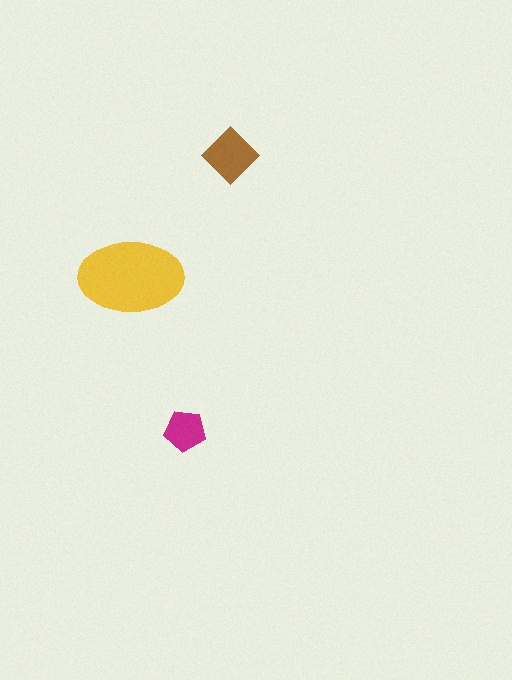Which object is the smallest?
The magenta pentagon.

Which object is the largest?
The yellow ellipse.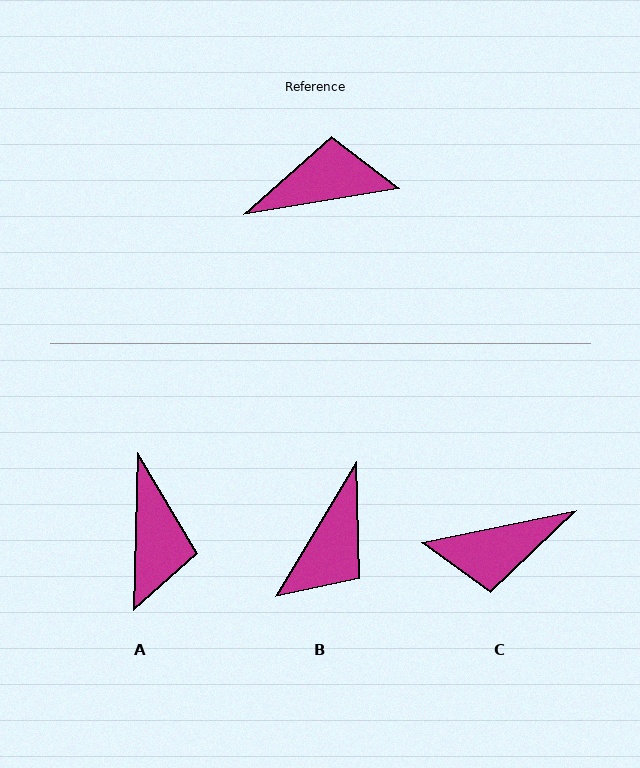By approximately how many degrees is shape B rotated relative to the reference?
Approximately 130 degrees clockwise.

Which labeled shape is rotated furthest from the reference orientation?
C, about 178 degrees away.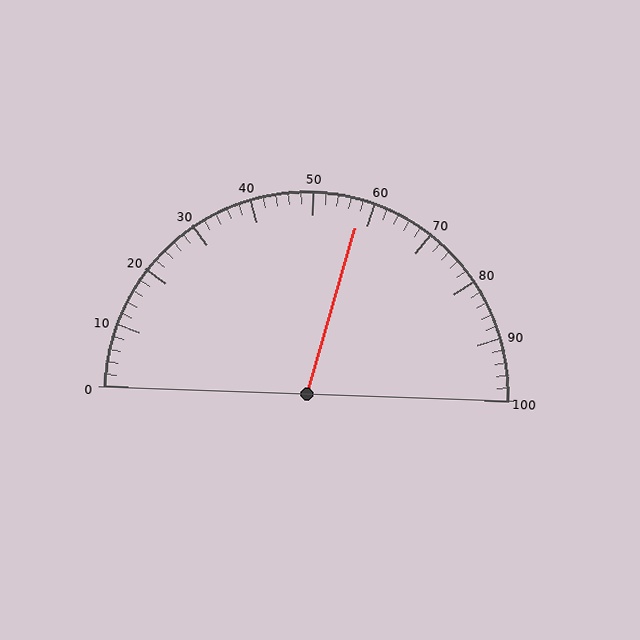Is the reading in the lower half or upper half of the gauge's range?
The reading is in the upper half of the range (0 to 100).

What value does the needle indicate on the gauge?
The needle indicates approximately 58.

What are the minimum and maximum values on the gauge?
The gauge ranges from 0 to 100.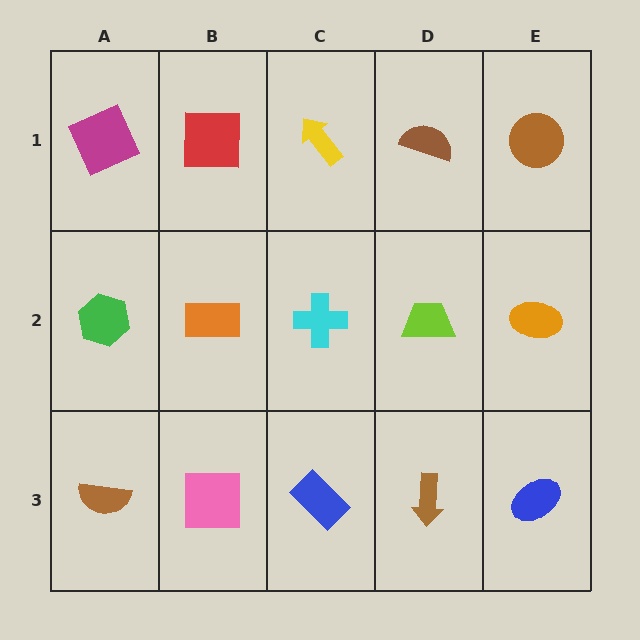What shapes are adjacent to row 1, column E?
An orange ellipse (row 2, column E), a brown semicircle (row 1, column D).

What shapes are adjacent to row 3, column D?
A lime trapezoid (row 2, column D), a blue rectangle (row 3, column C), a blue ellipse (row 3, column E).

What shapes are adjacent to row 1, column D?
A lime trapezoid (row 2, column D), a yellow arrow (row 1, column C), a brown circle (row 1, column E).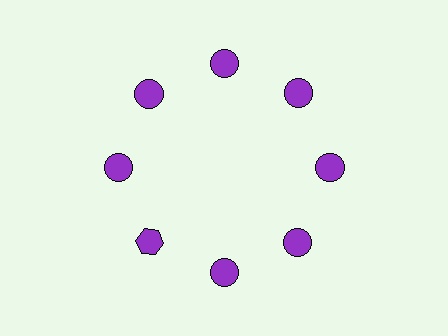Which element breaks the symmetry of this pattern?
The purple hexagon at roughly the 8 o'clock position breaks the symmetry. All other shapes are purple circles.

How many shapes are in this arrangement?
There are 8 shapes arranged in a ring pattern.